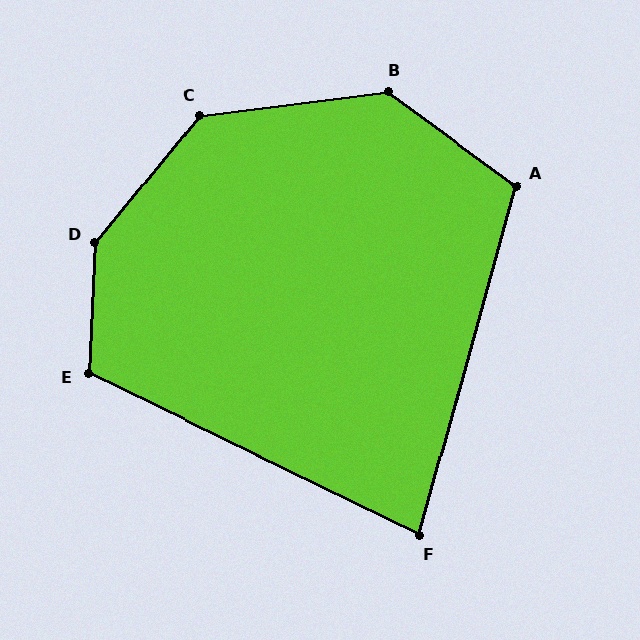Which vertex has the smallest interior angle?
F, at approximately 79 degrees.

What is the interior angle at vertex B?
Approximately 137 degrees (obtuse).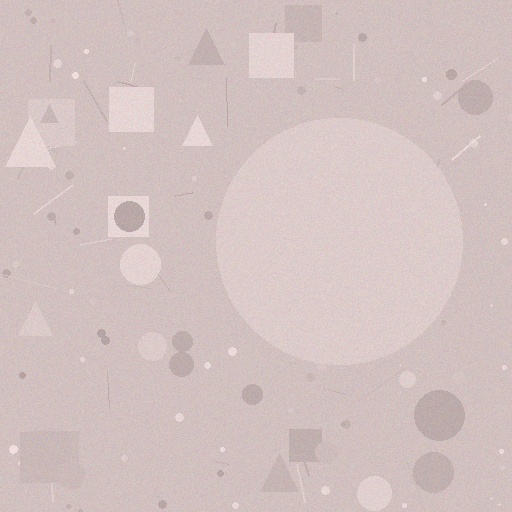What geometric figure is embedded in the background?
A circle is embedded in the background.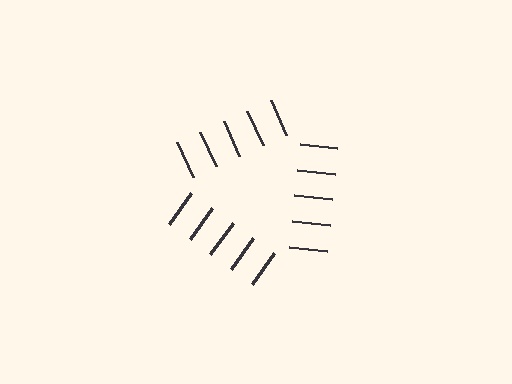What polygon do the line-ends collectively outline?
An illusory triangle — the line segments terminate on its edges but no continuous stroke is drawn.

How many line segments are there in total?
15 — 5 along each of the 3 edges.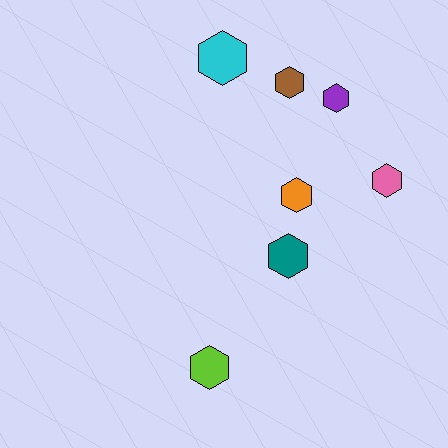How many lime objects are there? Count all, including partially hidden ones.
There is 1 lime object.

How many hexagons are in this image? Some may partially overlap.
There are 7 hexagons.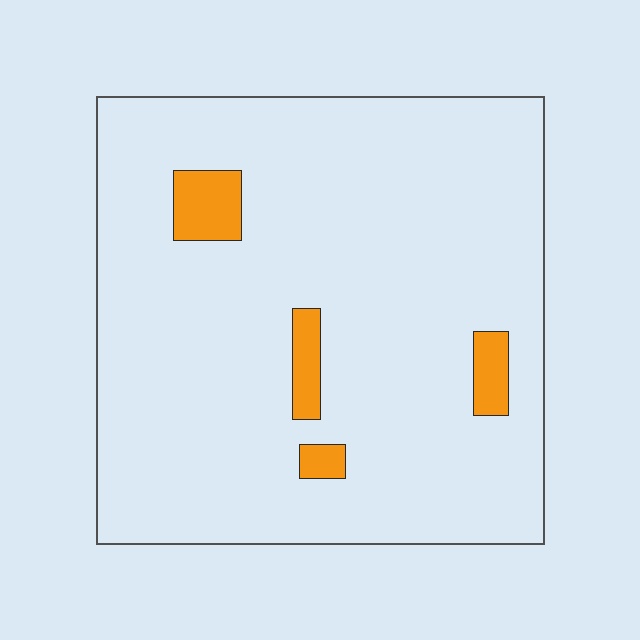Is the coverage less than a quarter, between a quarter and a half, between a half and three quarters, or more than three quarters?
Less than a quarter.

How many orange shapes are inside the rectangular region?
4.